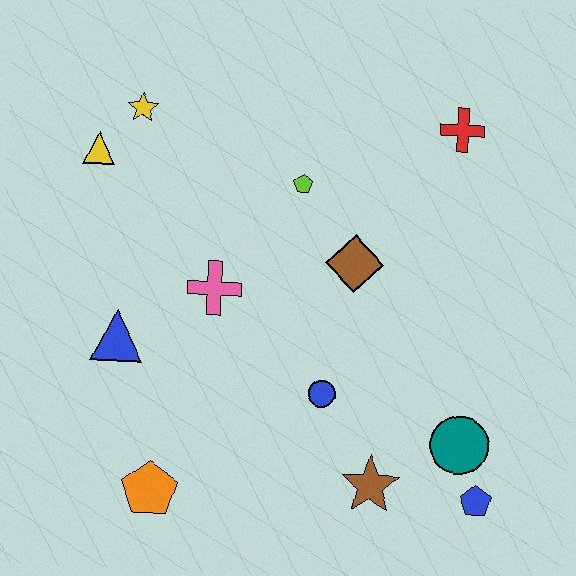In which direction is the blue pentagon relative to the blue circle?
The blue pentagon is to the right of the blue circle.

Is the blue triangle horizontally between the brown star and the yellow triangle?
Yes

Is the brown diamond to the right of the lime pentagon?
Yes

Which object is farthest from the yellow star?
The blue pentagon is farthest from the yellow star.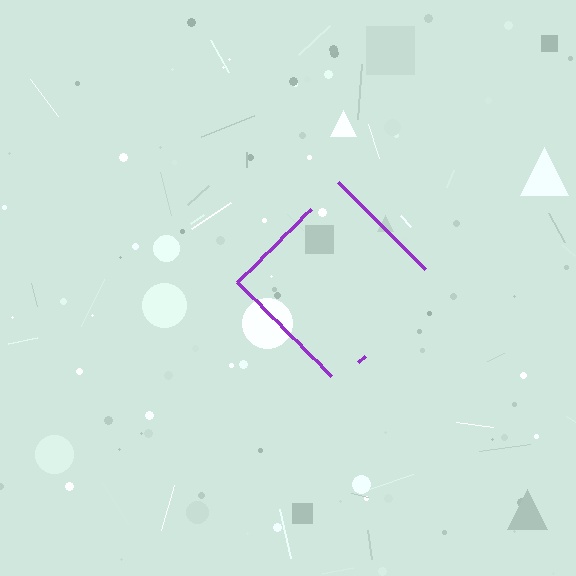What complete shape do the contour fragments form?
The contour fragments form a diamond.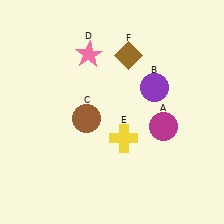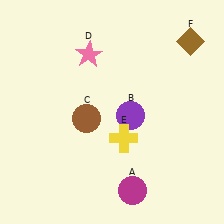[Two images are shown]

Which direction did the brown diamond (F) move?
The brown diamond (F) moved right.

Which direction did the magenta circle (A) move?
The magenta circle (A) moved down.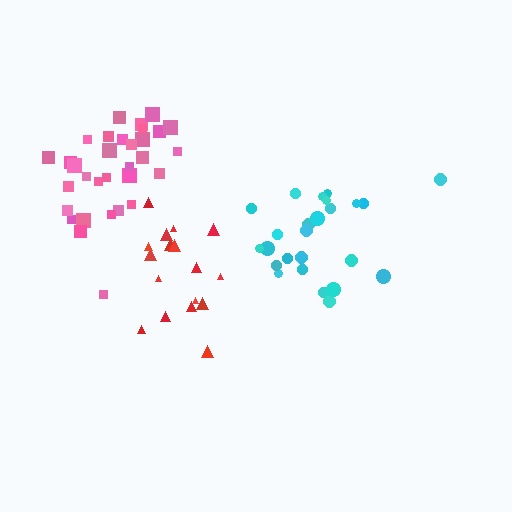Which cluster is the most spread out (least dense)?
Red.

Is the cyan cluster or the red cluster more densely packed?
Cyan.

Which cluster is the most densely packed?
Cyan.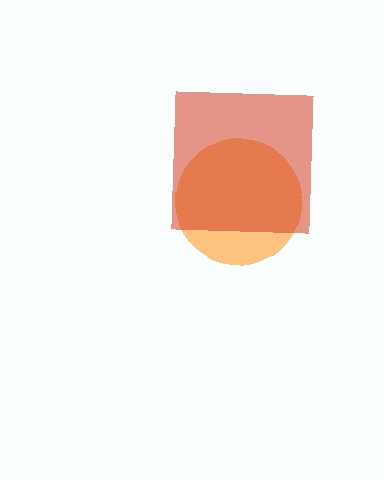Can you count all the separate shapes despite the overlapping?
Yes, there are 2 separate shapes.